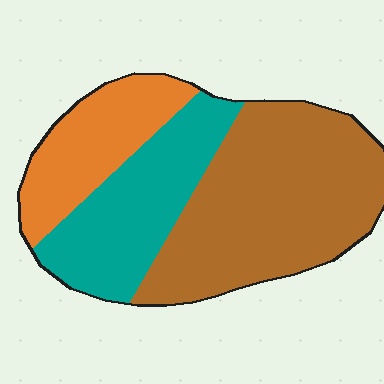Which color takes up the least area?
Orange, at roughly 20%.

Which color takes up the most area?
Brown, at roughly 50%.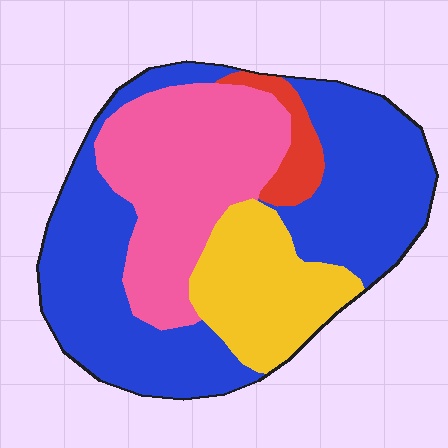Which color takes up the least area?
Red, at roughly 5%.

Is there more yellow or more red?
Yellow.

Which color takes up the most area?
Blue, at roughly 50%.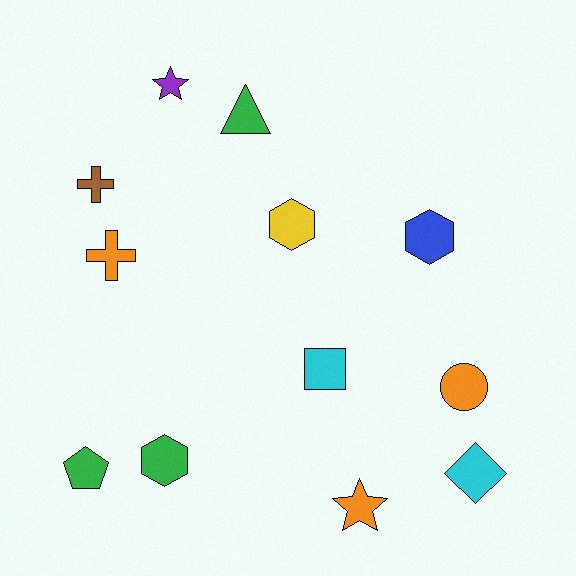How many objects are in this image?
There are 12 objects.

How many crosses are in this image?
There are 2 crosses.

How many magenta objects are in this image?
There are no magenta objects.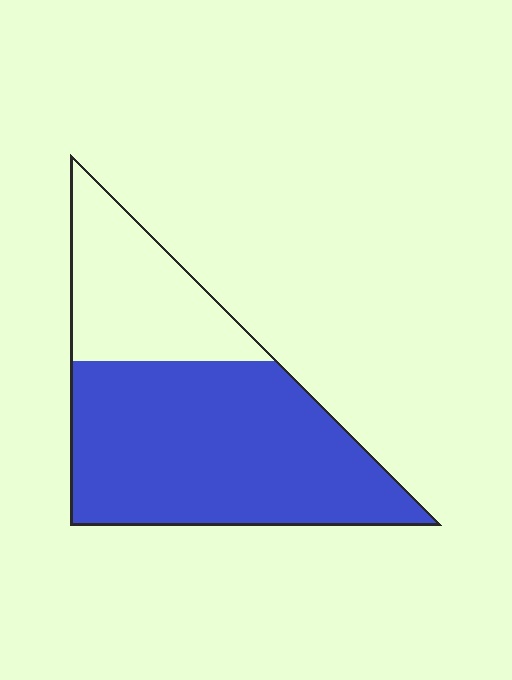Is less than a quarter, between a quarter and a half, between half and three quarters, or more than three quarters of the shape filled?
Between half and three quarters.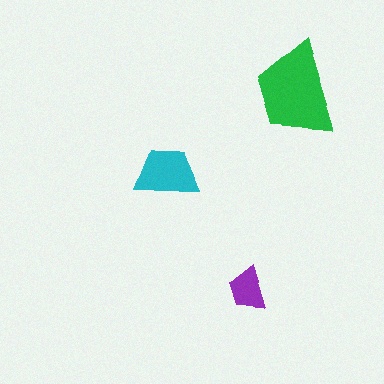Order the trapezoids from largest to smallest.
the green one, the cyan one, the purple one.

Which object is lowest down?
The purple trapezoid is bottommost.